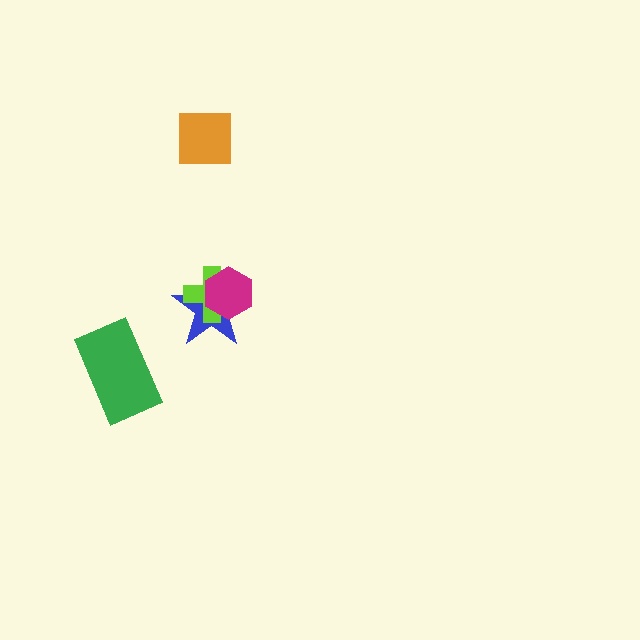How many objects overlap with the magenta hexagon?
2 objects overlap with the magenta hexagon.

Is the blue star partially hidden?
Yes, it is partially covered by another shape.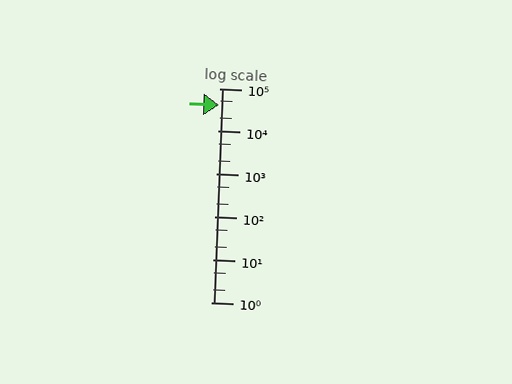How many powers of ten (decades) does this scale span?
The scale spans 5 decades, from 1 to 100000.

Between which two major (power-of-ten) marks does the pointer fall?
The pointer is between 10000 and 100000.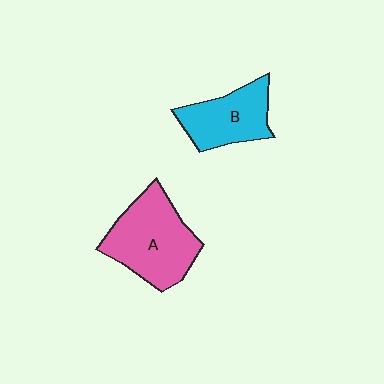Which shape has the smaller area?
Shape B (cyan).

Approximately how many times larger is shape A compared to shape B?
Approximately 1.4 times.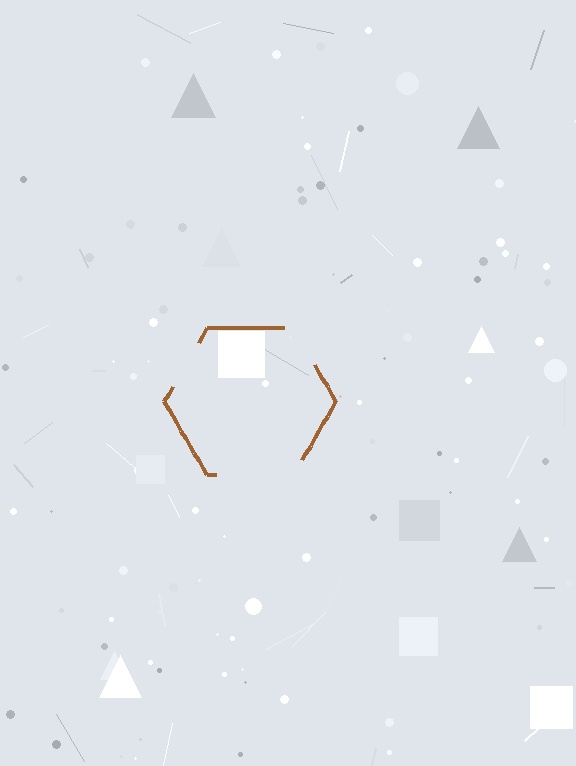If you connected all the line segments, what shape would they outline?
They would outline a hexagon.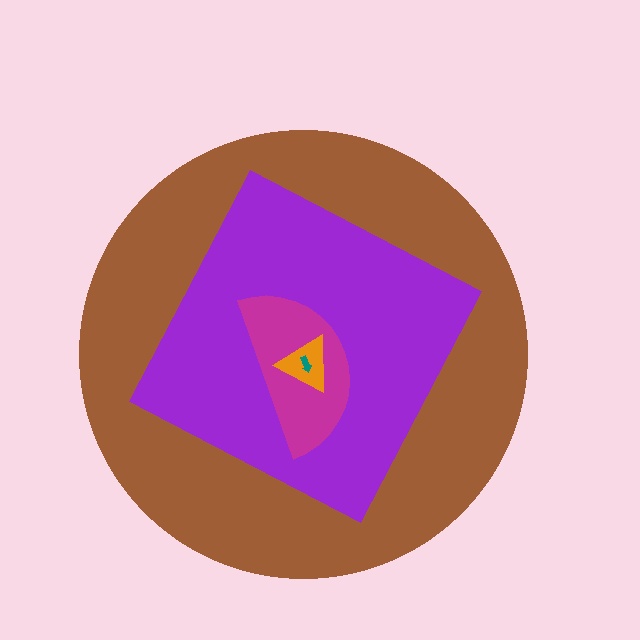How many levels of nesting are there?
5.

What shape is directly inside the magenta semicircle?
The orange triangle.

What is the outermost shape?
The brown circle.